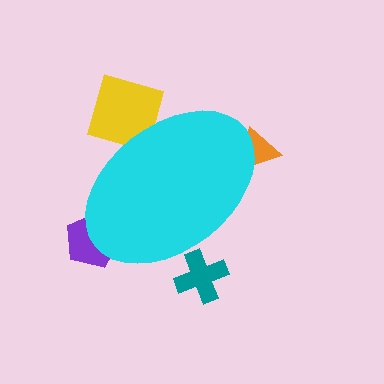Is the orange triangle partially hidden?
Yes, the orange triangle is partially hidden behind the cyan ellipse.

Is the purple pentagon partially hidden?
Yes, the purple pentagon is partially hidden behind the cyan ellipse.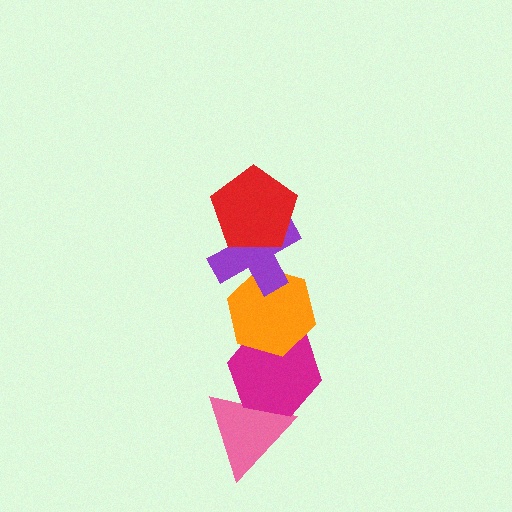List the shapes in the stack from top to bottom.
From top to bottom: the red pentagon, the purple cross, the orange hexagon, the magenta hexagon, the pink triangle.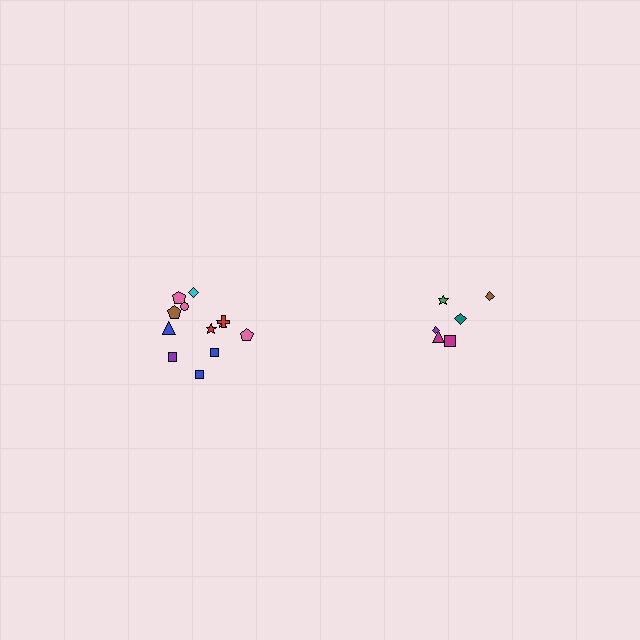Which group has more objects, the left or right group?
The left group.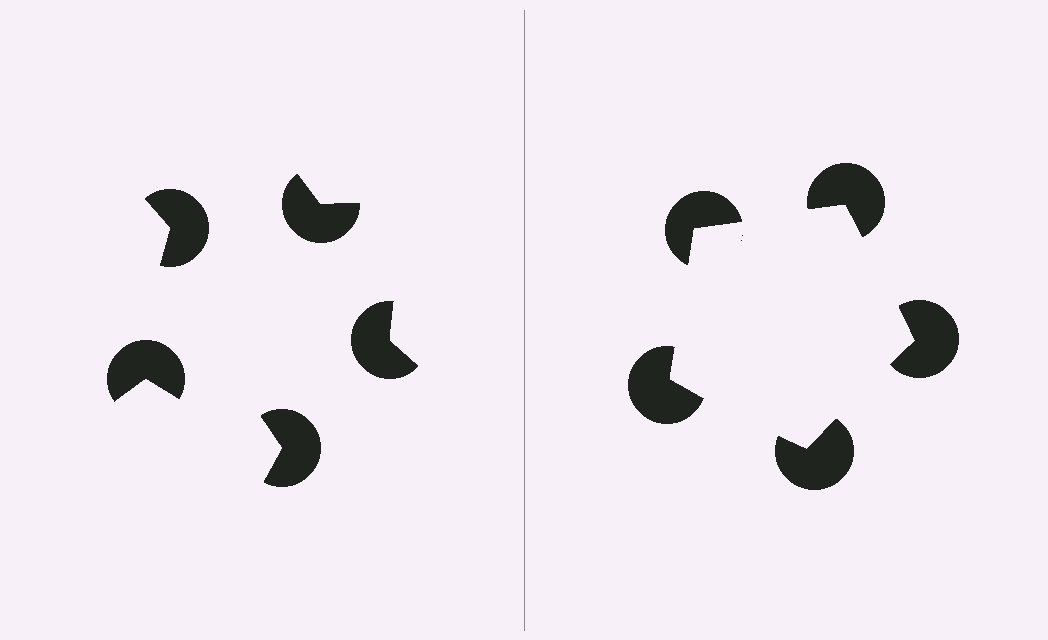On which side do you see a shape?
An illusory pentagon appears on the right side. On the left side the wedge cuts are rotated, so no coherent shape forms.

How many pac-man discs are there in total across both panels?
10 — 5 on each side.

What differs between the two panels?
The pac-man discs are positioned identically on both sides; only the wedge orientations differ. On the right they align to a pentagon; on the left they are misaligned.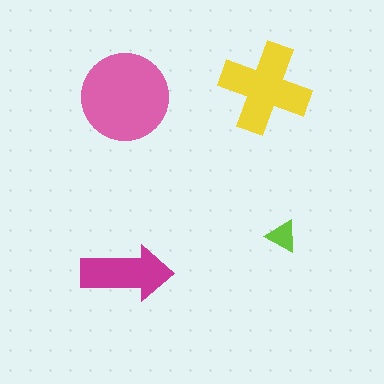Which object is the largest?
The pink circle.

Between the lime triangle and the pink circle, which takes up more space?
The pink circle.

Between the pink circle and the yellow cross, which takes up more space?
The pink circle.